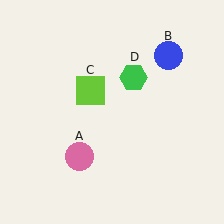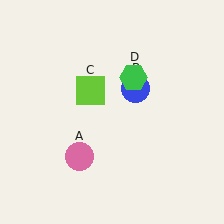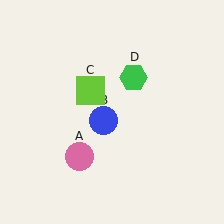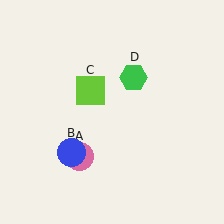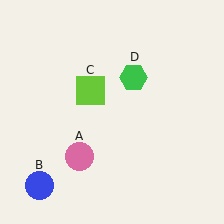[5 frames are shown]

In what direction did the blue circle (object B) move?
The blue circle (object B) moved down and to the left.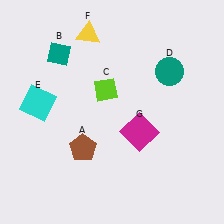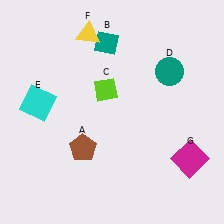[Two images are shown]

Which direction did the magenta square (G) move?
The magenta square (G) moved right.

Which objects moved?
The objects that moved are: the teal diamond (B), the magenta square (G).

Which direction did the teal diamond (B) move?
The teal diamond (B) moved right.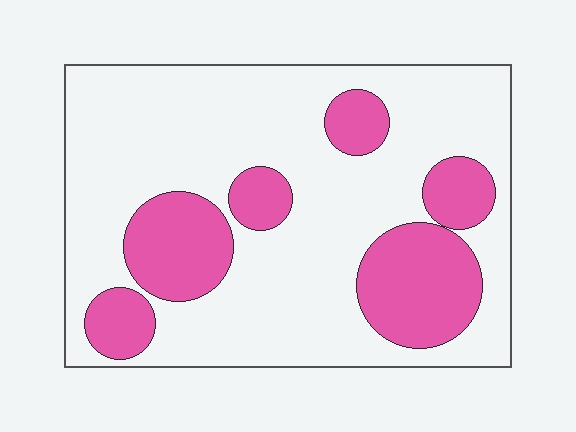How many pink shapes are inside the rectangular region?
6.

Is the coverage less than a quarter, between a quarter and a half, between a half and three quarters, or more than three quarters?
Between a quarter and a half.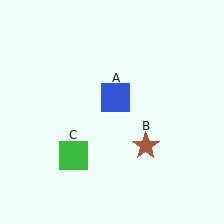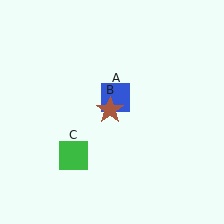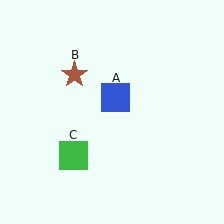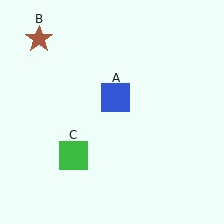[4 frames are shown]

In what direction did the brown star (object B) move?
The brown star (object B) moved up and to the left.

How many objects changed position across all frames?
1 object changed position: brown star (object B).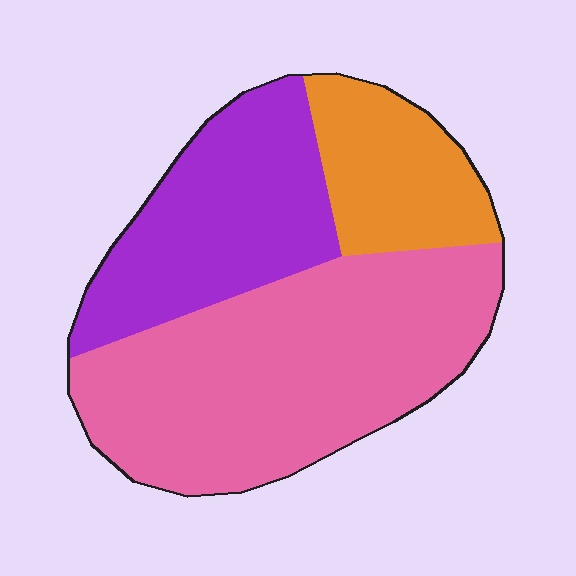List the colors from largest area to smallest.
From largest to smallest: pink, purple, orange.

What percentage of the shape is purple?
Purple takes up about one third (1/3) of the shape.